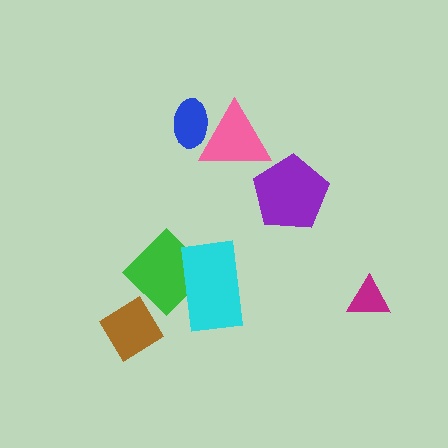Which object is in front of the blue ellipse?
The pink triangle is in front of the blue ellipse.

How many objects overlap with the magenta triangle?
0 objects overlap with the magenta triangle.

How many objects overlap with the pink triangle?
1 object overlaps with the pink triangle.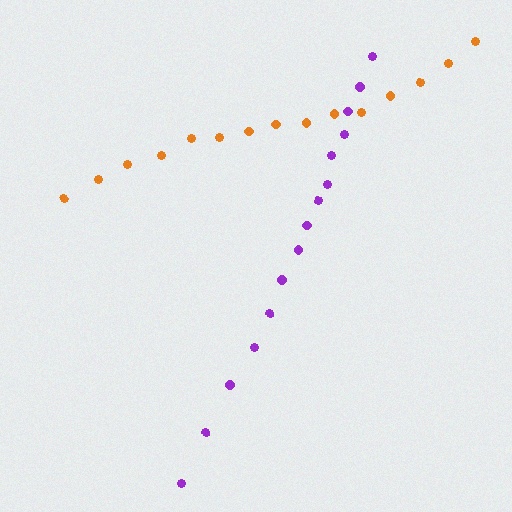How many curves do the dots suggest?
There are 2 distinct paths.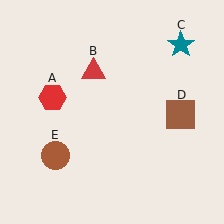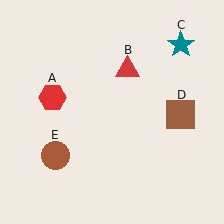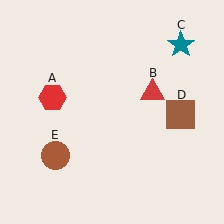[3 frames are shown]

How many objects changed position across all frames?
1 object changed position: red triangle (object B).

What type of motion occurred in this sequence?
The red triangle (object B) rotated clockwise around the center of the scene.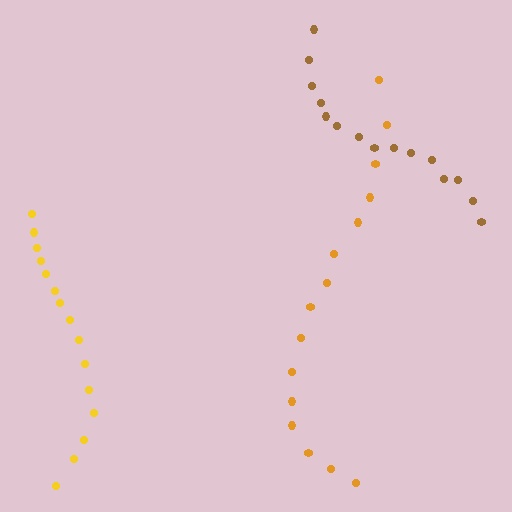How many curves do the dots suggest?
There are 3 distinct paths.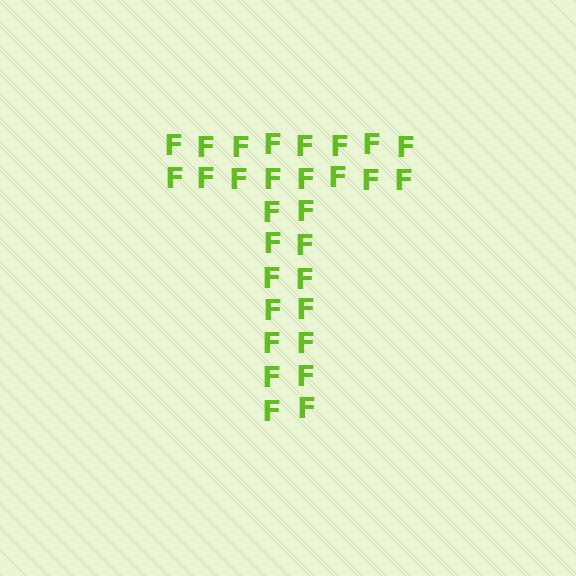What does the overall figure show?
The overall figure shows the letter T.